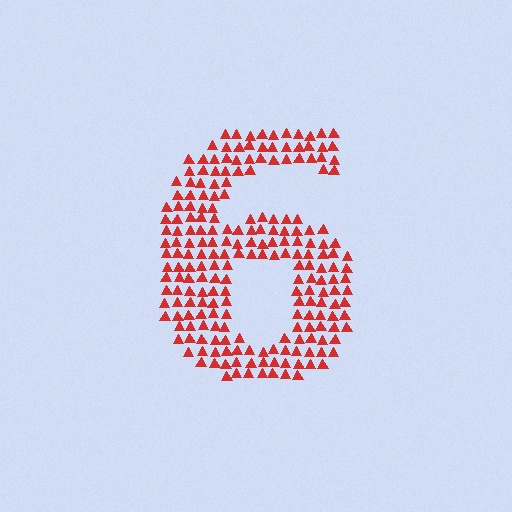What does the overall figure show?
The overall figure shows the digit 6.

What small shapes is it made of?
It is made of small triangles.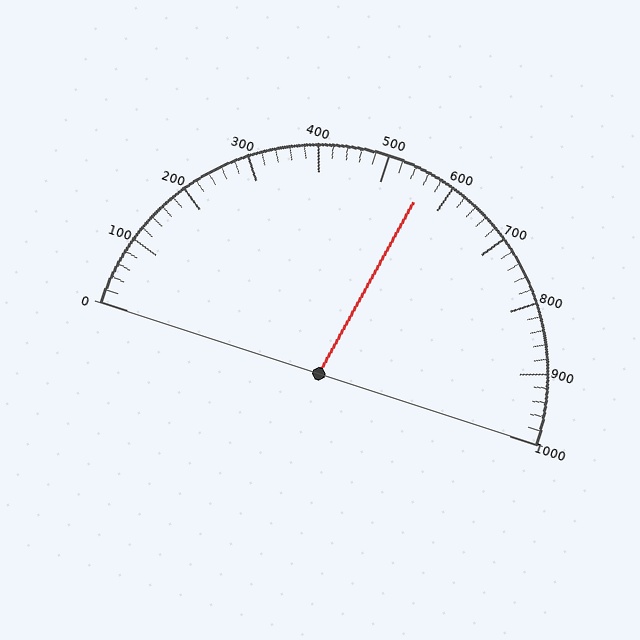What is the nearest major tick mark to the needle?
The nearest major tick mark is 600.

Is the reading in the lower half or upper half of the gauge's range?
The reading is in the upper half of the range (0 to 1000).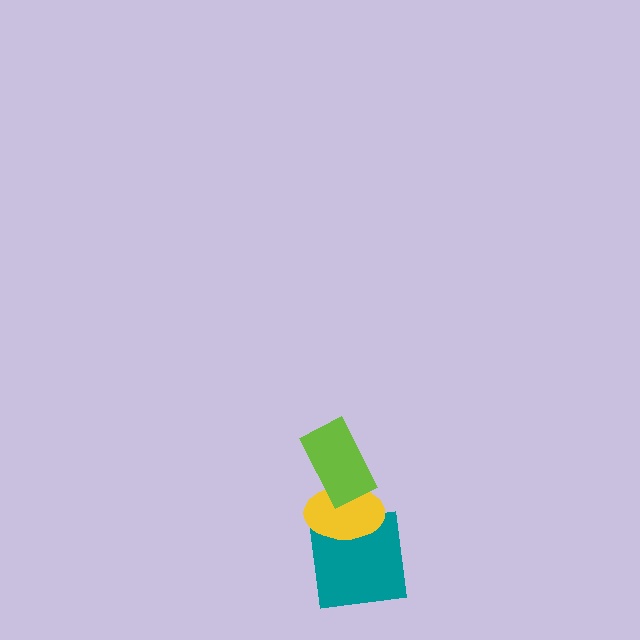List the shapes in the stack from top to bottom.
From top to bottom: the lime rectangle, the yellow ellipse, the teal square.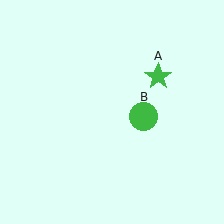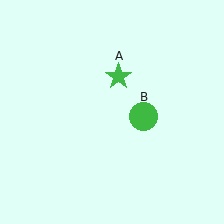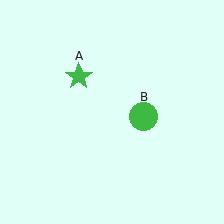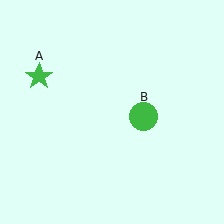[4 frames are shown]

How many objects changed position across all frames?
1 object changed position: green star (object A).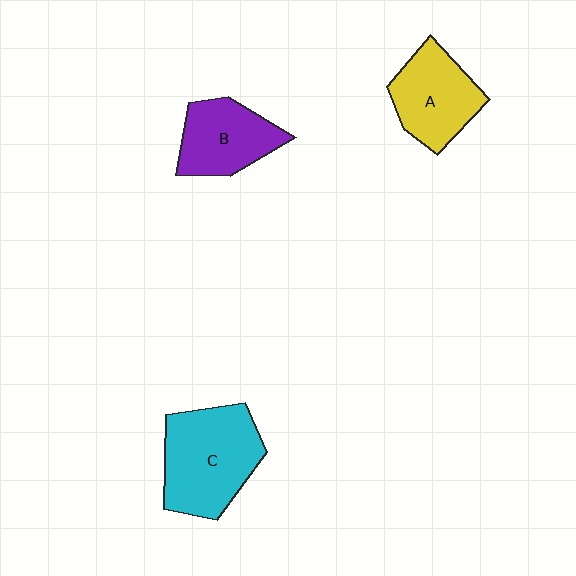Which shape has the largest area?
Shape C (cyan).